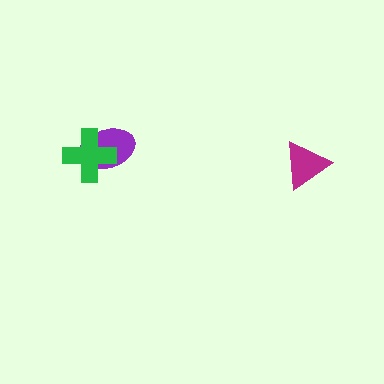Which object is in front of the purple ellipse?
The green cross is in front of the purple ellipse.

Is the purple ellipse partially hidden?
Yes, it is partially covered by another shape.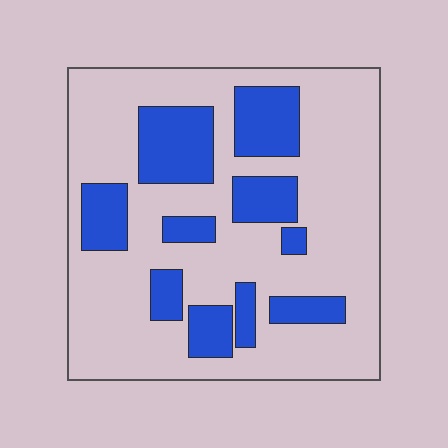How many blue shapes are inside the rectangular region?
10.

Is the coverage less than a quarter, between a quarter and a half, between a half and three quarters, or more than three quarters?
Between a quarter and a half.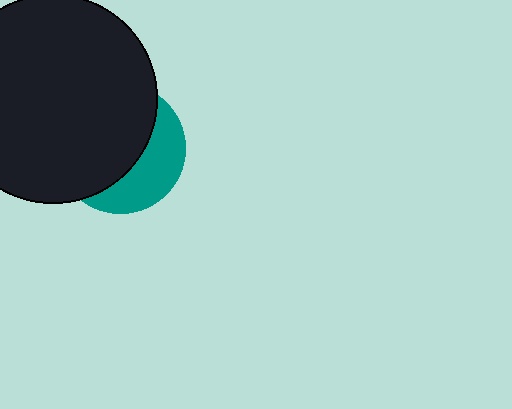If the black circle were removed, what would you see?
You would see the complete teal circle.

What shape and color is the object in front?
The object in front is a black circle.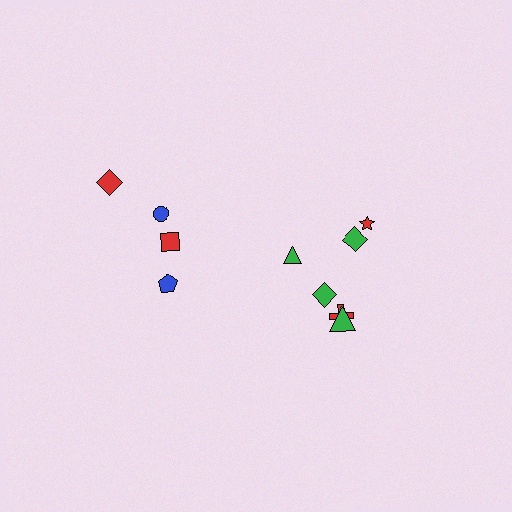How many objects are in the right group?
There are 6 objects.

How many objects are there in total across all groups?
There are 10 objects.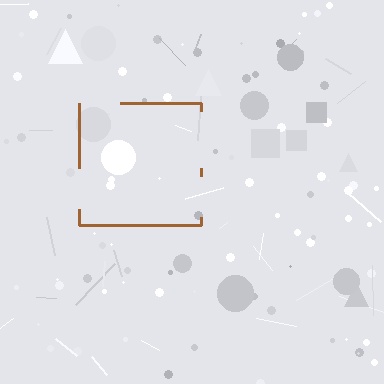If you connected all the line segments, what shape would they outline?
They would outline a square.